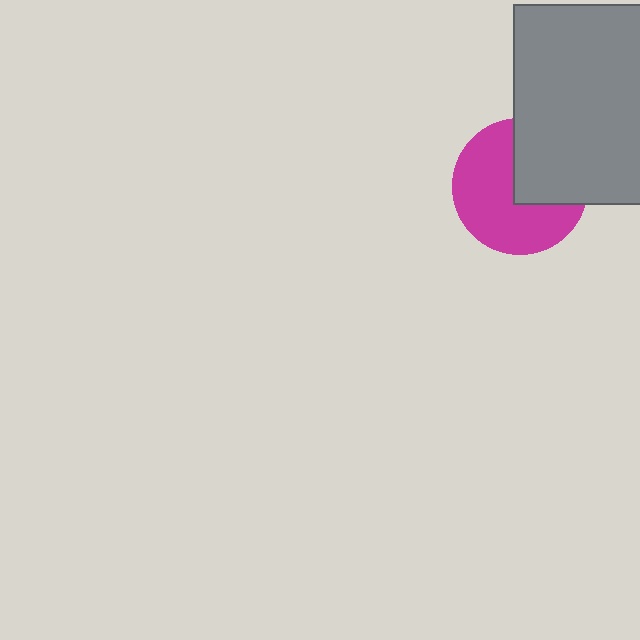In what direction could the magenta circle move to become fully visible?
The magenta circle could move toward the lower-left. That would shift it out from behind the gray rectangle entirely.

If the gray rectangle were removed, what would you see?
You would see the complete magenta circle.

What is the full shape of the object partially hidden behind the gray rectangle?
The partially hidden object is a magenta circle.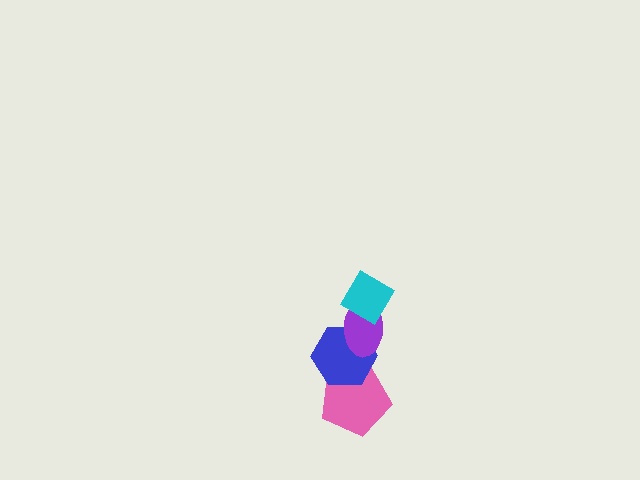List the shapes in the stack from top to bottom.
From top to bottom: the cyan diamond, the purple ellipse, the blue hexagon, the pink pentagon.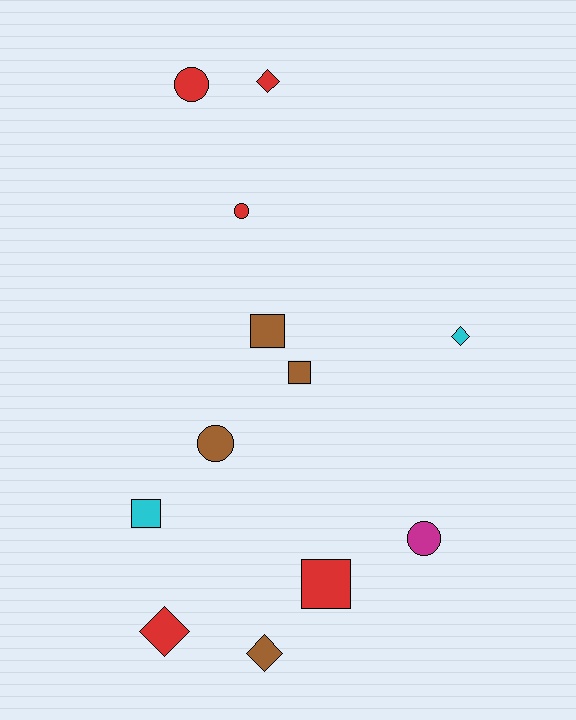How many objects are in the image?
There are 12 objects.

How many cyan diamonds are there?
There is 1 cyan diamond.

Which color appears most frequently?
Red, with 5 objects.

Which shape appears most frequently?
Circle, with 4 objects.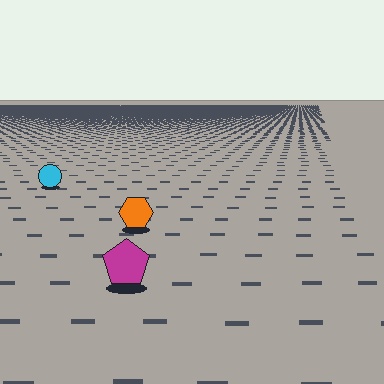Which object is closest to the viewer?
The magenta pentagon is closest. The texture marks near it are larger and more spread out.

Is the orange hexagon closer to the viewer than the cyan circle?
Yes. The orange hexagon is closer — you can tell from the texture gradient: the ground texture is coarser near it.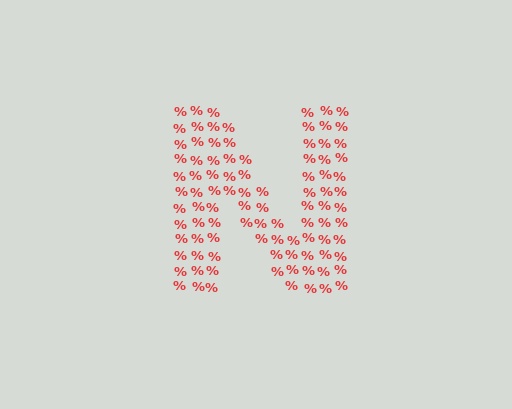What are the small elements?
The small elements are percent signs.